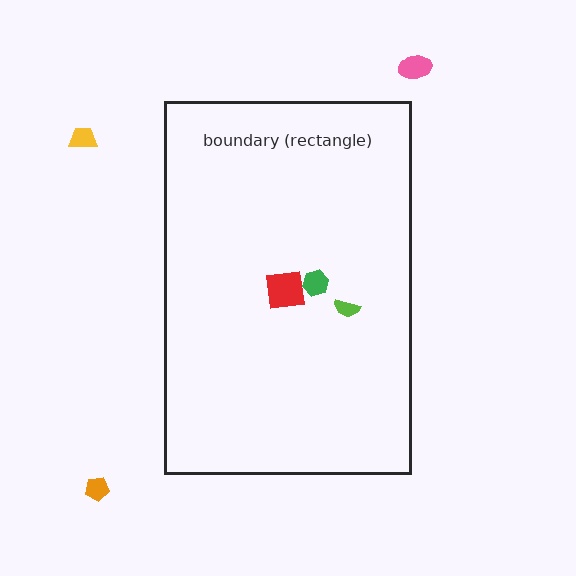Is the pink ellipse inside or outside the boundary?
Outside.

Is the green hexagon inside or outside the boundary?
Inside.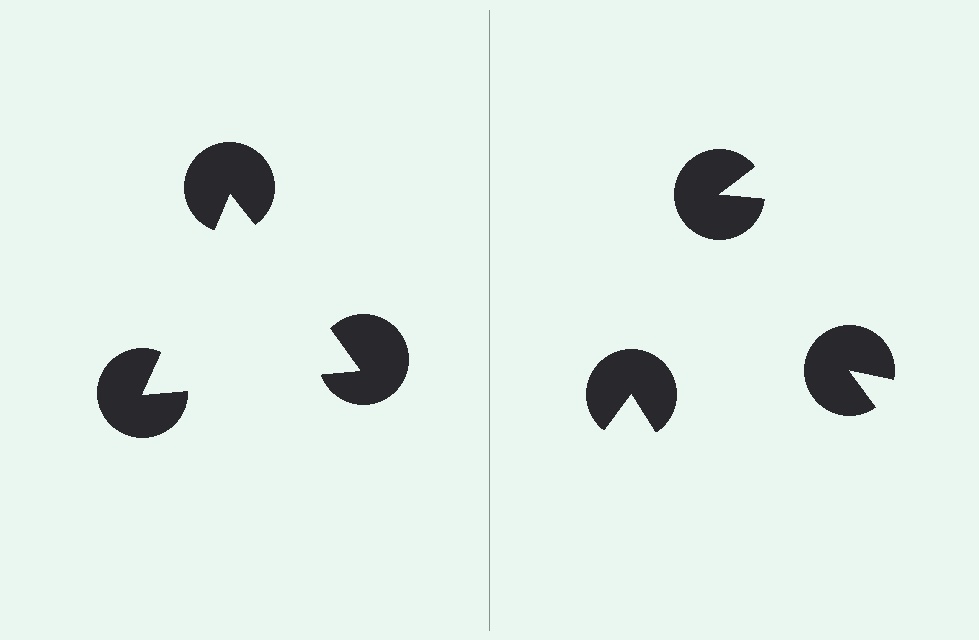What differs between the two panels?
The pac-man discs are positioned identically on both sides; only the wedge orientations differ. On the left they align to a triangle; on the right they are misaligned.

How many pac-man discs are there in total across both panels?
6 — 3 on each side.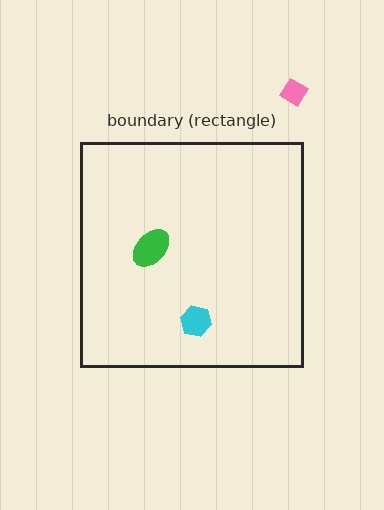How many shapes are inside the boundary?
2 inside, 1 outside.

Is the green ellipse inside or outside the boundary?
Inside.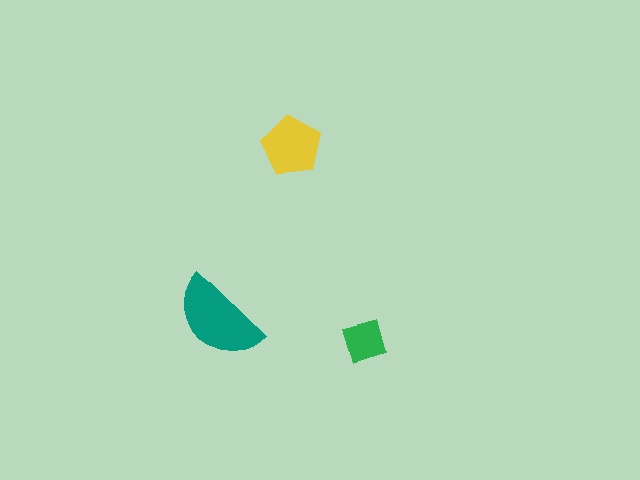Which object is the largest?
The teal semicircle.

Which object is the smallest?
The green diamond.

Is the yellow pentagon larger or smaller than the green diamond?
Larger.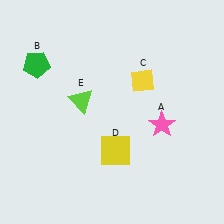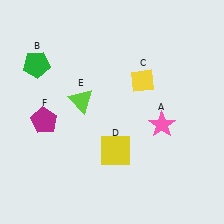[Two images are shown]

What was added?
A magenta pentagon (F) was added in Image 2.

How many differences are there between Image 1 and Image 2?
There is 1 difference between the two images.